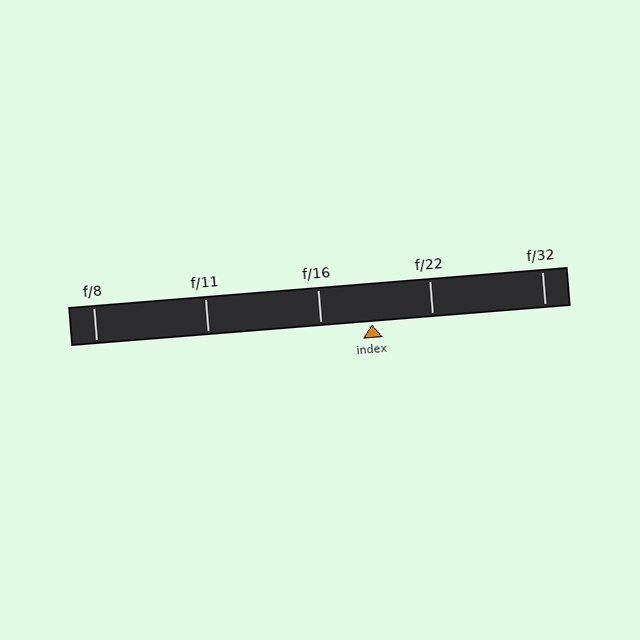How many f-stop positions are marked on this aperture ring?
There are 5 f-stop positions marked.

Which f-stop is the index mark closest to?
The index mark is closest to f/16.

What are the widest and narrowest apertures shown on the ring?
The widest aperture shown is f/8 and the narrowest is f/32.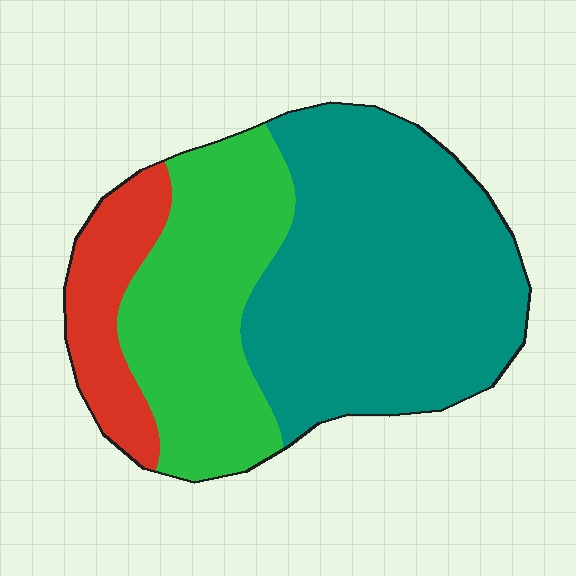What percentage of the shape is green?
Green covers about 30% of the shape.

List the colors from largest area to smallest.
From largest to smallest: teal, green, red.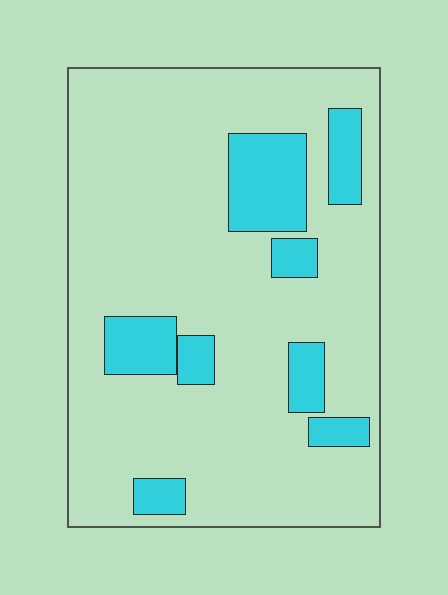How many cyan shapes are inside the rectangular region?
8.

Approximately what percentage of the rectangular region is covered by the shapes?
Approximately 20%.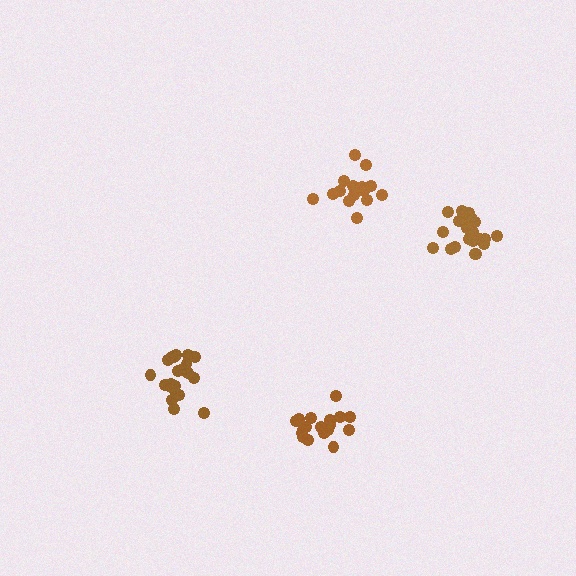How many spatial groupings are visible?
There are 4 spatial groupings.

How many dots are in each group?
Group 1: 15 dots, Group 2: 21 dots, Group 3: 19 dots, Group 4: 21 dots (76 total).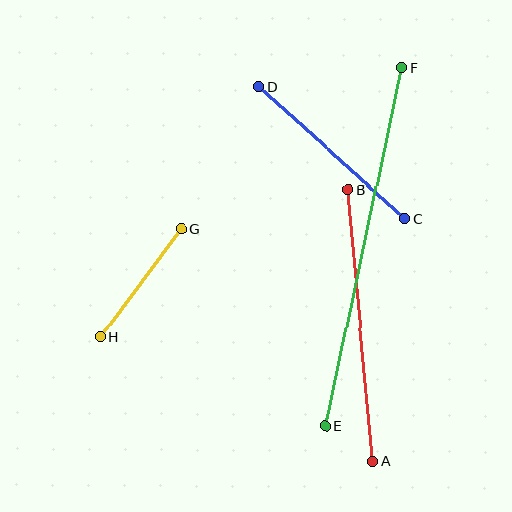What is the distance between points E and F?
The distance is approximately 366 pixels.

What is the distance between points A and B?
The distance is approximately 273 pixels.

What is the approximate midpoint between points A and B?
The midpoint is at approximately (360, 325) pixels.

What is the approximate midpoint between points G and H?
The midpoint is at approximately (141, 283) pixels.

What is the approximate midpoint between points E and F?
The midpoint is at approximately (363, 247) pixels.